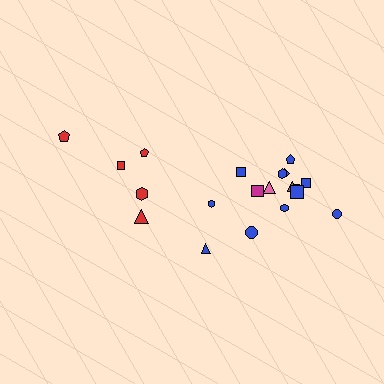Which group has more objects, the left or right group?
The right group.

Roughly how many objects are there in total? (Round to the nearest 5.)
Roughly 20 objects in total.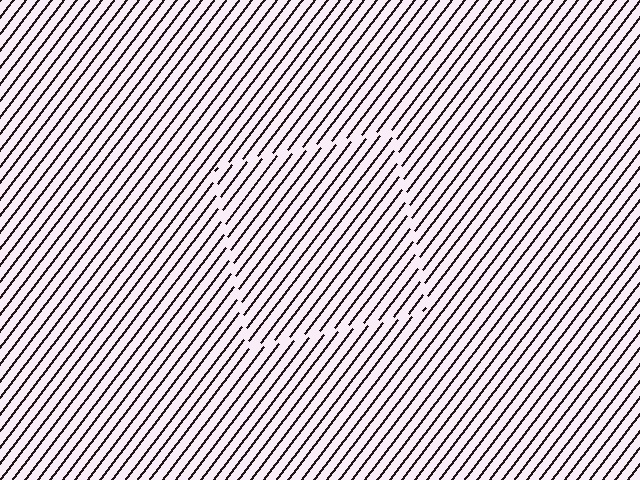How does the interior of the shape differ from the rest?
The interior of the shape contains the same grating, shifted by half a period — the contour is defined by the phase discontinuity where line-ends from the inner and outer gratings abut.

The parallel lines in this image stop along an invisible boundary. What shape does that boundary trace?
An illusory square. The interior of the shape contains the same grating, shifted by half a period — the contour is defined by the phase discontinuity where line-ends from the inner and outer gratings abut.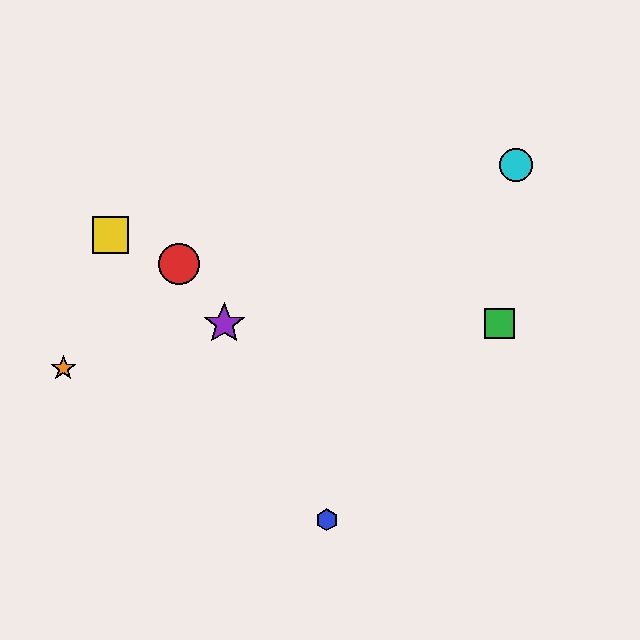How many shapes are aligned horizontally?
2 shapes (the green square, the purple star) are aligned horizontally.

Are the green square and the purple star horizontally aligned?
Yes, both are at y≈324.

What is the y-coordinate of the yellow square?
The yellow square is at y≈235.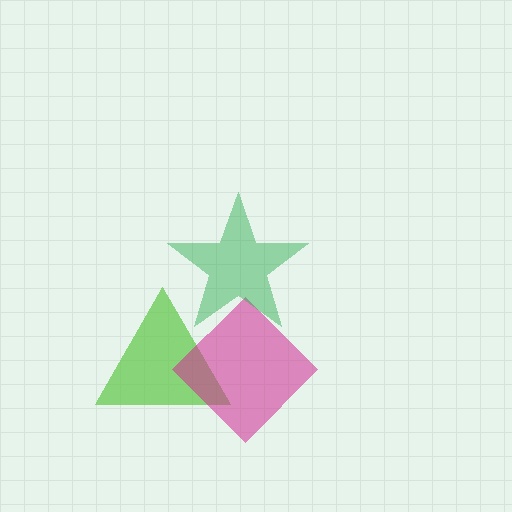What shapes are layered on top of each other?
The layered shapes are: a lime triangle, a magenta diamond, a green star.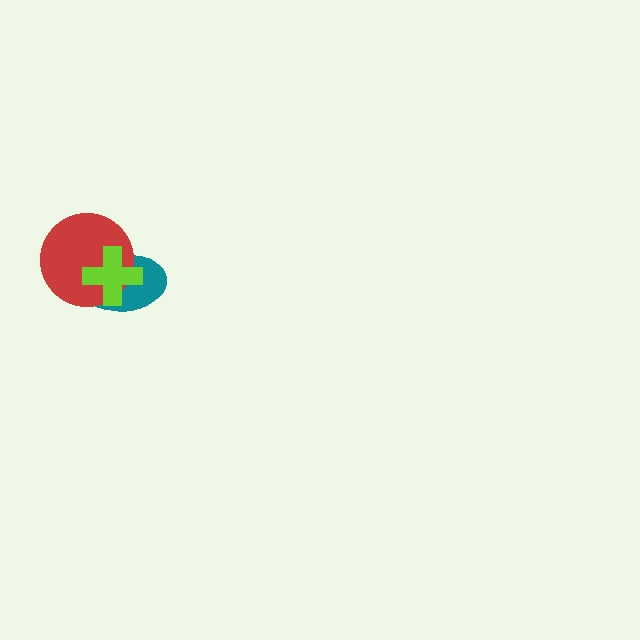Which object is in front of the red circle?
The lime cross is in front of the red circle.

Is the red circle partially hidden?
Yes, it is partially covered by another shape.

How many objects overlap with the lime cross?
2 objects overlap with the lime cross.